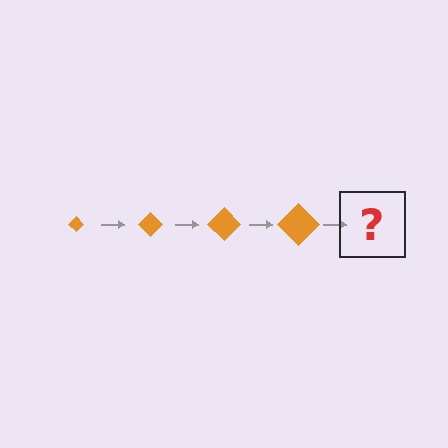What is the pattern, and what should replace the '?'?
The pattern is that the diamond gets progressively larger each step. The '?' should be an orange diamond, larger than the previous one.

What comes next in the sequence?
The next element should be an orange diamond, larger than the previous one.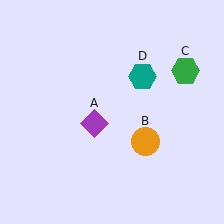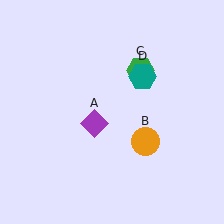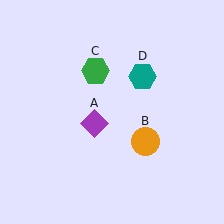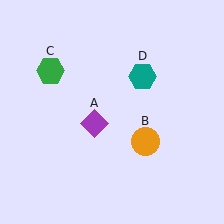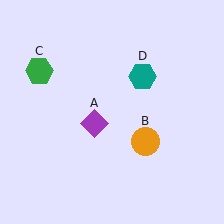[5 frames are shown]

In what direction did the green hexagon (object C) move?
The green hexagon (object C) moved left.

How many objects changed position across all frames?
1 object changed position: green hexagon (object C).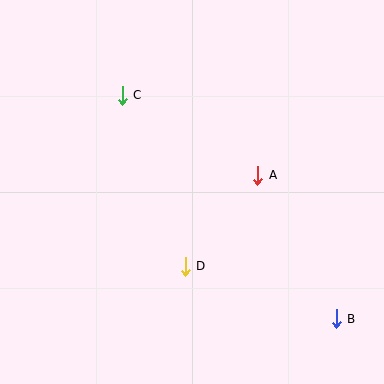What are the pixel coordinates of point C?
Point C is at (122, 95).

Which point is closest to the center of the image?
Point A at (258, 175) is closest to the center.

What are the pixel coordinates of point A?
Point A is at (258, 175).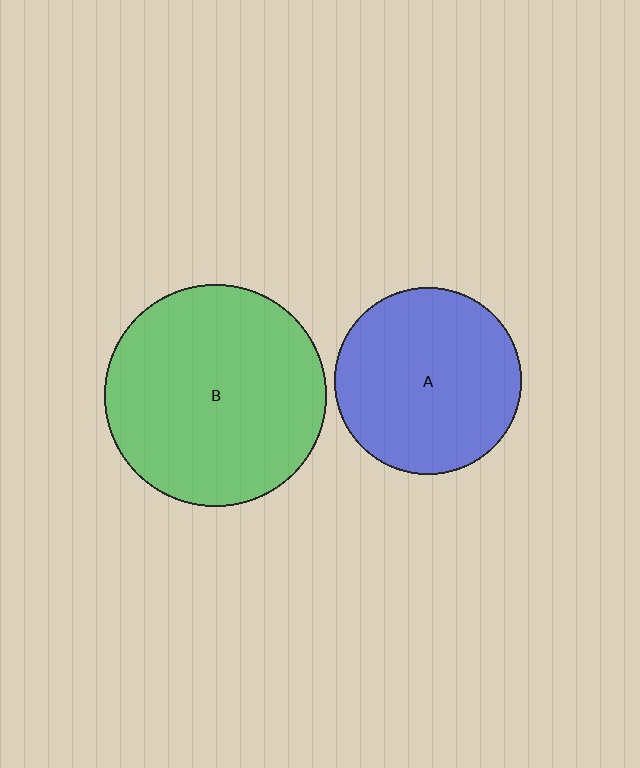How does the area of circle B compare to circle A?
Approximately 1.4 times.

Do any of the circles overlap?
No, none of the circles overlap.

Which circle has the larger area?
Circle B (green).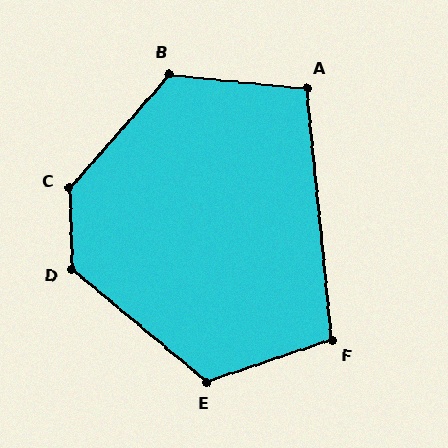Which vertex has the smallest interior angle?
A, at approximately 101 degrees.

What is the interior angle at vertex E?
Approximately 122 degrees (obtuse).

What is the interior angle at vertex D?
Approximately 132 degrees (obtuse).